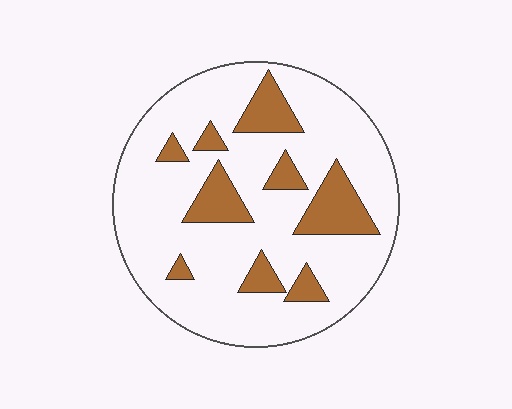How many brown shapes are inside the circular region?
9.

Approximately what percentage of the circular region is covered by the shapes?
Approximately 20%.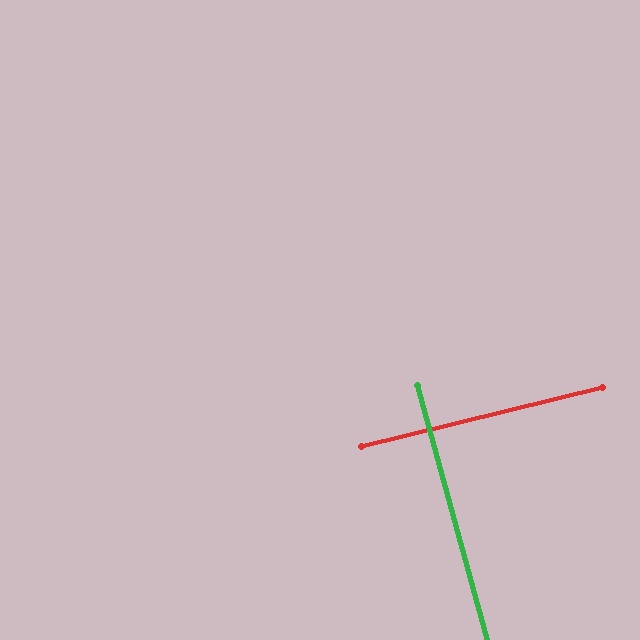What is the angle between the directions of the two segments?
Approximately 89 degrees.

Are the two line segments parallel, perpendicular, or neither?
Perpendicular — they meet at approximately 89°.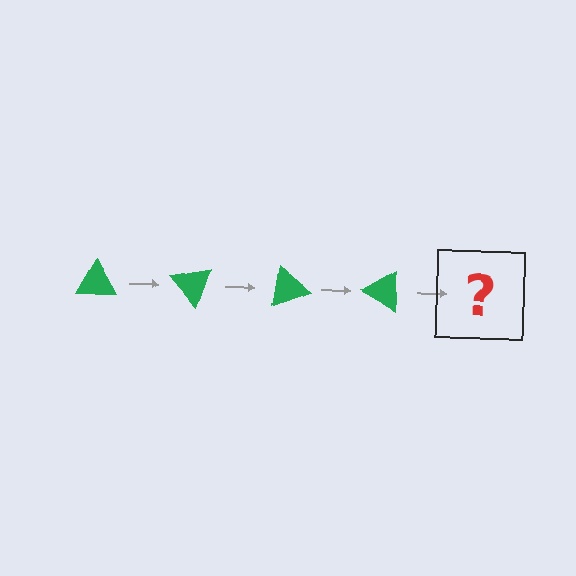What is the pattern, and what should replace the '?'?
The pattern is that the triangle rotates 50 degrees each step. The '?' should be a green triangle rotated 200 degrees.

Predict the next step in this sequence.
The next step is a green triangle rotated 200 degrees.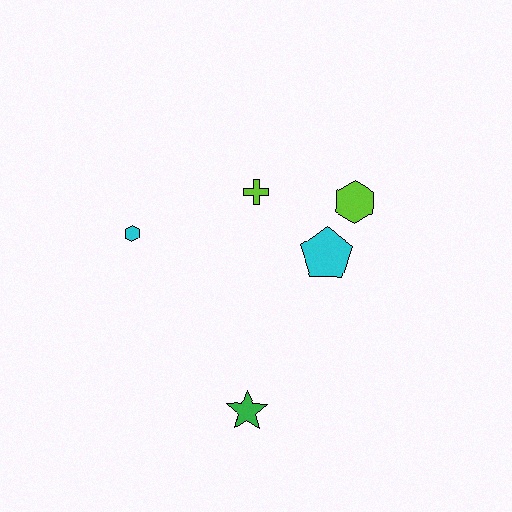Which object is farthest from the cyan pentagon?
The cyan hexagon is farthest from the cyan pentagon.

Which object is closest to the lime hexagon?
The cyan pentagon is closest to the lime hexagon.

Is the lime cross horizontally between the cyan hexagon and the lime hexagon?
Yes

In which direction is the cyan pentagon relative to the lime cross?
The cyan pentagon is to the right of the lime cross.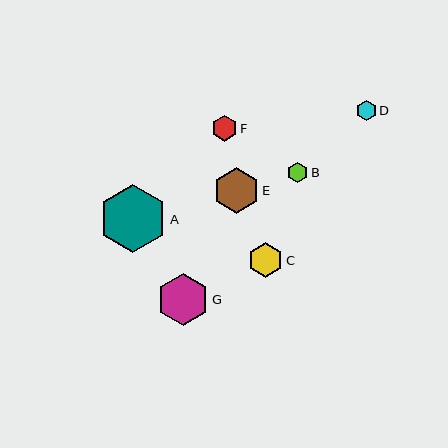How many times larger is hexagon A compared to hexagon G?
Hexagon A is approximately 1.3 times the size of hexagon G.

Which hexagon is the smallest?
Hexagon D is the smallest with a size of approximately 20 pixels.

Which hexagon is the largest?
Hexagon A is the largest with a size of approximately 67 pixels.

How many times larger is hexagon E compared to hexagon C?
Hexagon E is approximately 1.3 times the size of hexagon C.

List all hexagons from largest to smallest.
From largest to smallest: A, G, E, C, F, B, D.